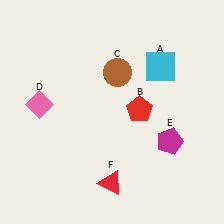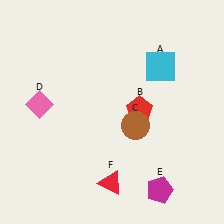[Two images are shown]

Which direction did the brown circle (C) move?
The brown circle (C) moved down.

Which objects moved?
The objects that moved are: the brown circle (C), the magenta pentagon (E).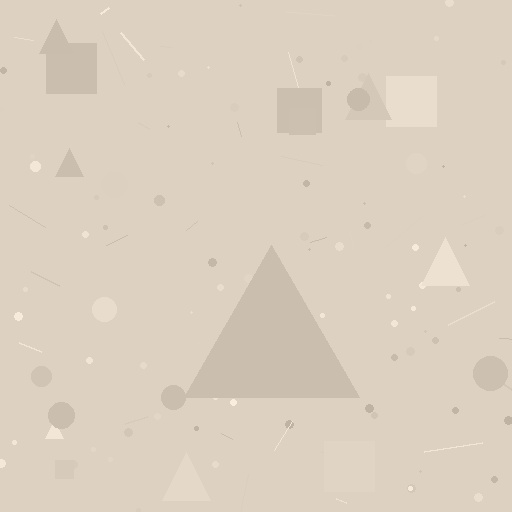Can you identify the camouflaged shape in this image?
The camouflaged shape is a triangle.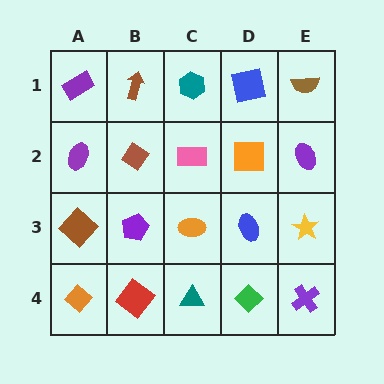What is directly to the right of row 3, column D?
A yellow star.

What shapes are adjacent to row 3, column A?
A purple ellipse (row 2, column A), an orange diamond (row 4, column A), a purple pentagon (row 3, column B).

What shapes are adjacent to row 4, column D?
A blue ellipse (row 3, column D), a teal triangle (row 4, column C), a purple cross (row 4, column E).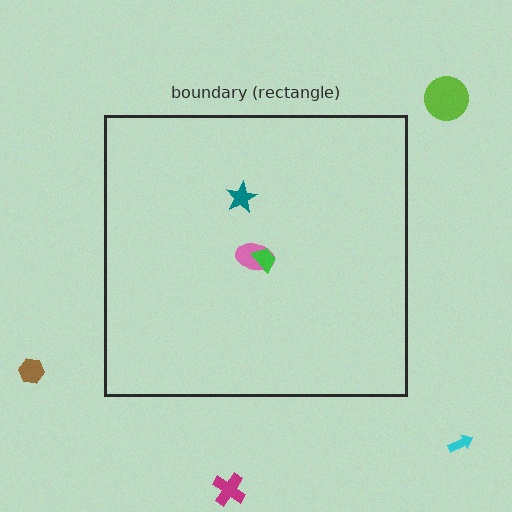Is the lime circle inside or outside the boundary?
Outside.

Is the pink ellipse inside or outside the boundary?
Inside.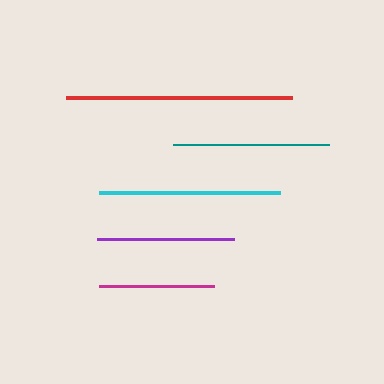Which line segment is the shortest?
The magenta line is the shortest at approximately 116 pixels.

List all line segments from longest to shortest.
From longest to shortest: red, cyan, teal, purple, magenta.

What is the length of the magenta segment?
The magenta segment is approximately 116 pixels long.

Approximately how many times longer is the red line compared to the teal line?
The red line is approximately 1.5 times the length of the teal line.